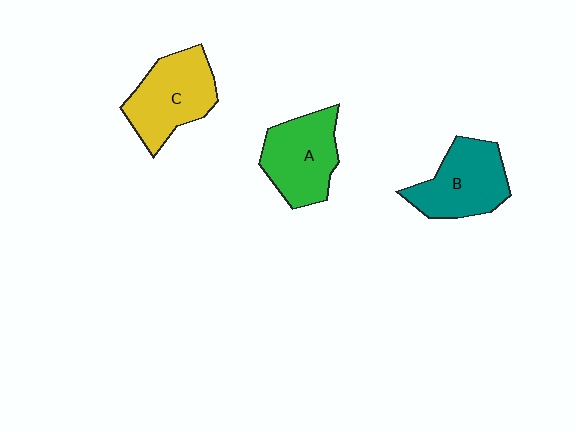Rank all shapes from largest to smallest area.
From largest to smallest: C (yellow), A (green), B (teal).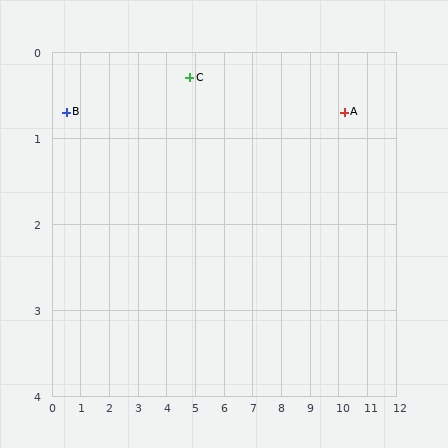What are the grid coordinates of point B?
Point B is at approximately (0.5, 0.7).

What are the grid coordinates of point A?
Point A is at approximately (10.2, 0.7).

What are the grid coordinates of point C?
Point C is at approximately (4.8, 0.3).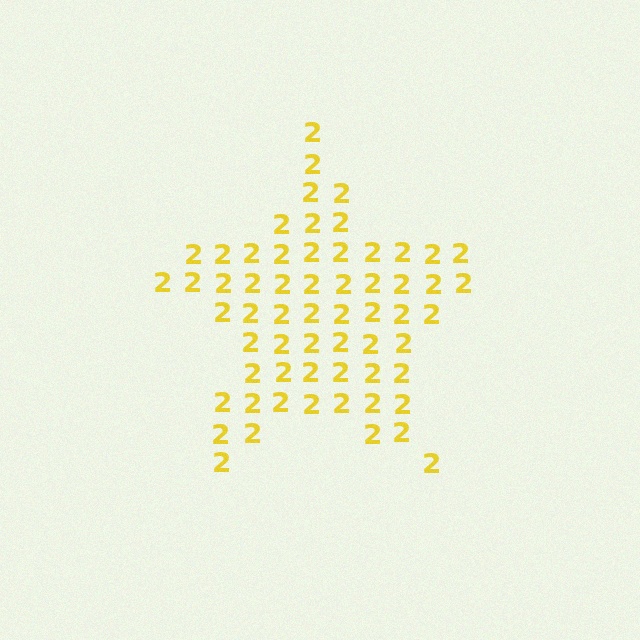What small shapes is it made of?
It is made of small digit 2's.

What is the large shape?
The large shape is a star.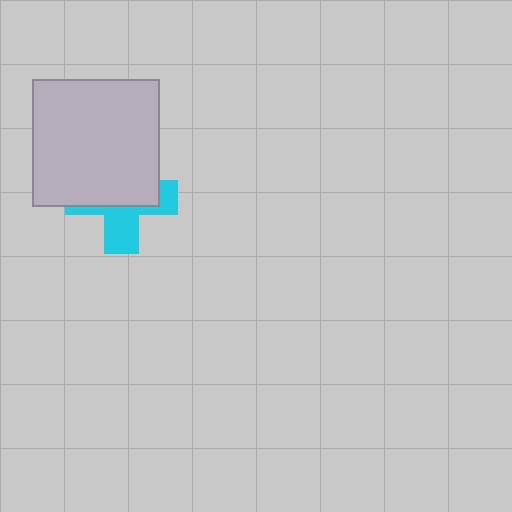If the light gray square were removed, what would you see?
You would see the complete cyan cross.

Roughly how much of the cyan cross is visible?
A small part of it is visible (roughly 41%).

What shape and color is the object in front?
The object in front is a light gray square.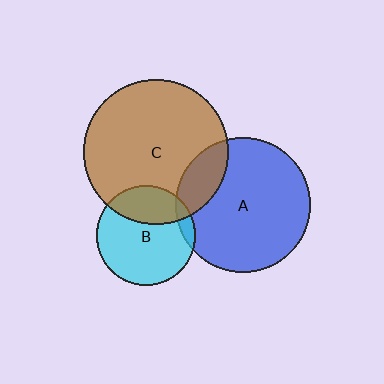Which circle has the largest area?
Circle C (brown).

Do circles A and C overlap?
Yes.